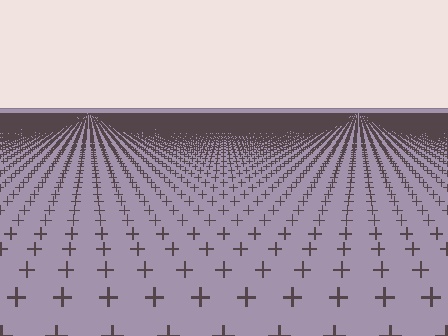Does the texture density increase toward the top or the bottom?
Density increases toward the top.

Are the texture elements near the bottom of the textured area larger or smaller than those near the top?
Larger. Near the bottom, elements are closer to the viewer and appear at a bigger on-screen size.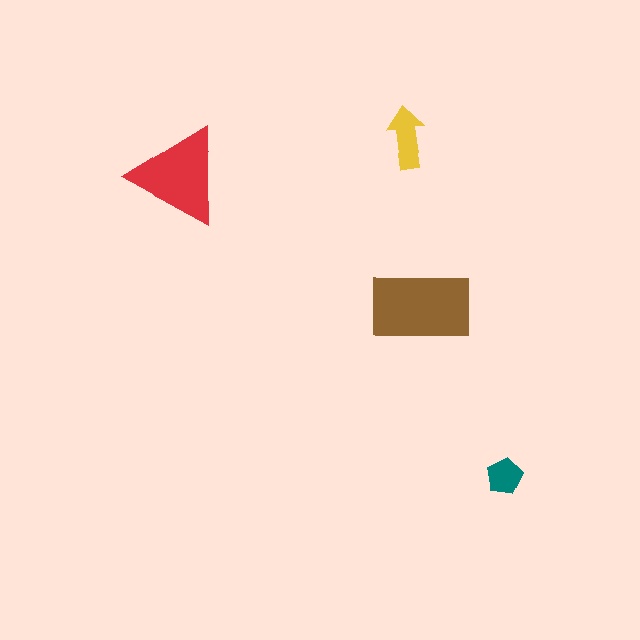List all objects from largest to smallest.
The brown rectangle, the red triangle, the yellow arrow, the teal pentagon.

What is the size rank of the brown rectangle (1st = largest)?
1st.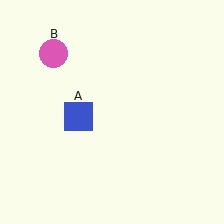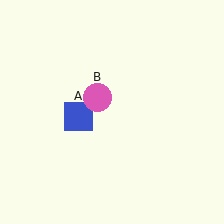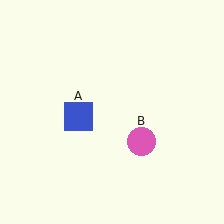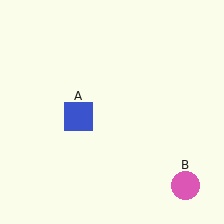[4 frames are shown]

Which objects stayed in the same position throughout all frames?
Blue square (object A) remained stationary.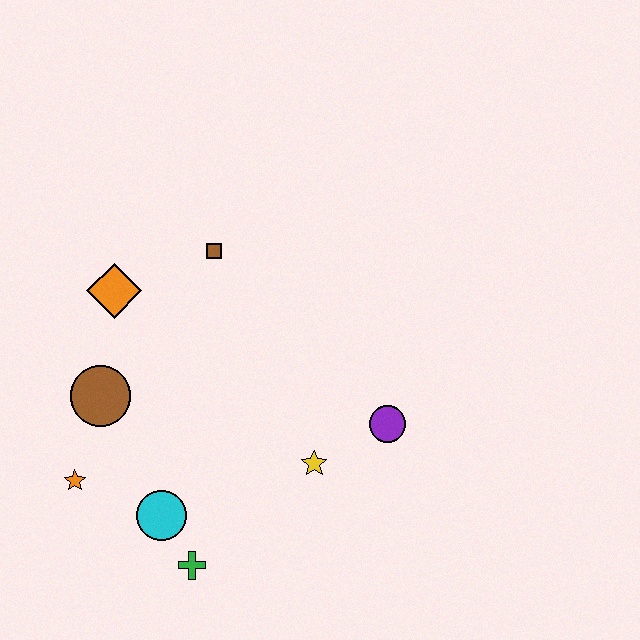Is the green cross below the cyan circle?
Yes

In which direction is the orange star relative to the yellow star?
The orange star is to the left of the yellow star.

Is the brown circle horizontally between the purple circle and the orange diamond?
No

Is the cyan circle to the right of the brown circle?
Yes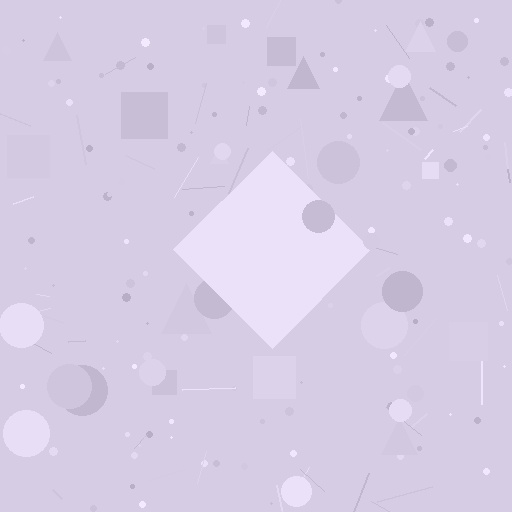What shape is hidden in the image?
A diamond is hidden in the image.